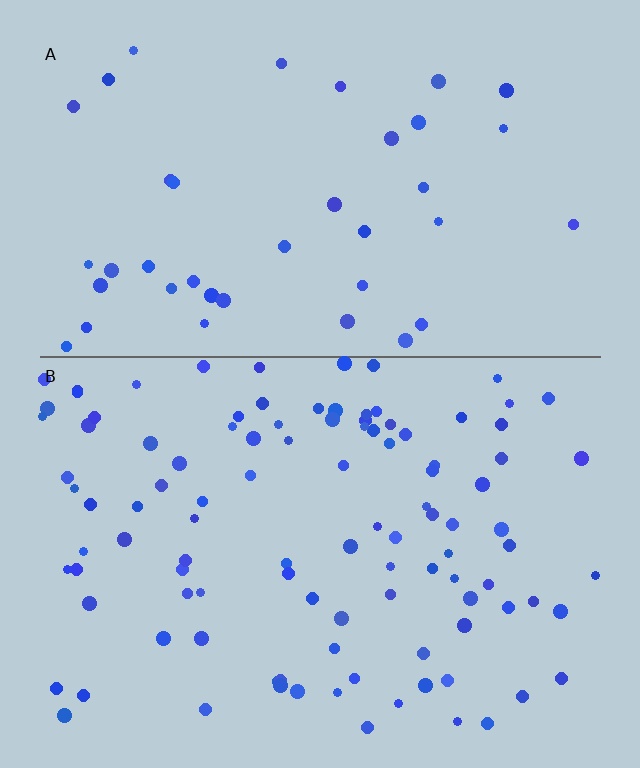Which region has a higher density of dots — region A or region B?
B (the bottom).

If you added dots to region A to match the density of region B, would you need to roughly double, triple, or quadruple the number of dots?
Approximately triple.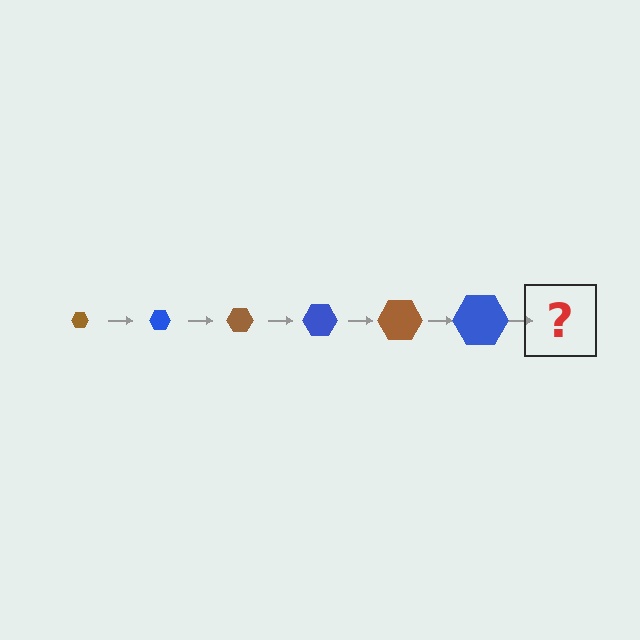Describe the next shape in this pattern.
It should be a brown hexagon, larger than the previous one.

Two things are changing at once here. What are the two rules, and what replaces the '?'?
The two rules are that the hexagon grows larger each step and the color cycles through brown and blue. The '?' should be a brown hexagon, larger than the previous one.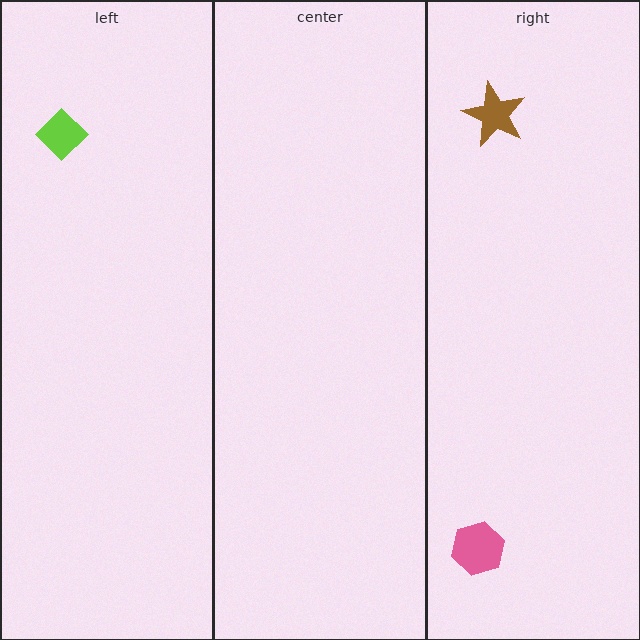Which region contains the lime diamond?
The left region.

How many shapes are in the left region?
1.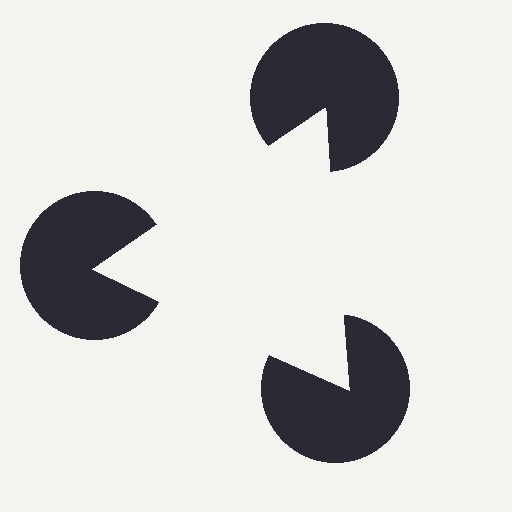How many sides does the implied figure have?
3 sides.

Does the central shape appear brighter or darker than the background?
It typically appears slightly brighter than the background, even though no actual brightness change is drawn.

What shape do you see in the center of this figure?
An illusory triangle — its edges are inferred from the aligned wedge cuts in the pac-man discs, not physically drawn.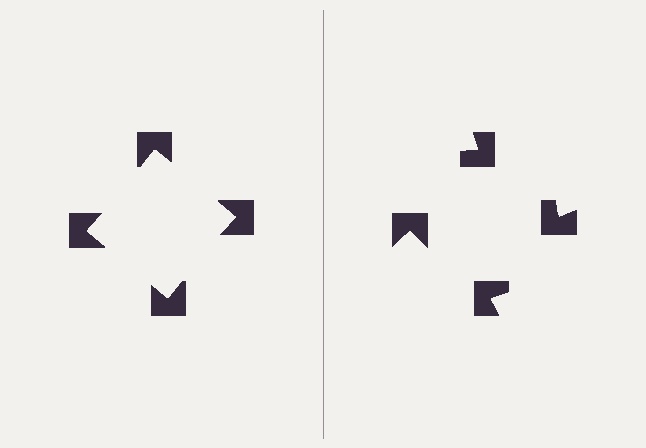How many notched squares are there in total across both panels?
8 — 4 on each side.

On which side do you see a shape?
An illusory square appears on the left side. On the right side the wedge cuts are rotated, so no coherent shape forms.